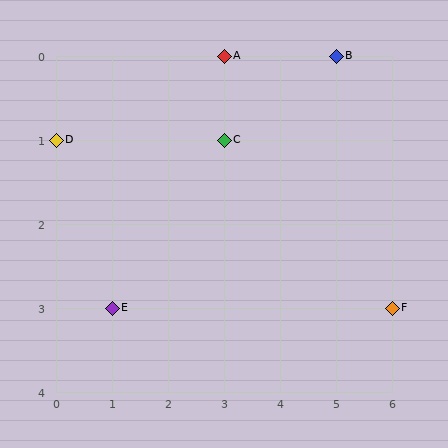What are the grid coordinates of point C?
Point C is at grid coordinates (3, 1).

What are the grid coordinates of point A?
Point A is at grid coordinates (3, 0).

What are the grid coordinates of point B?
Point B is at grid coordinates (5, 0).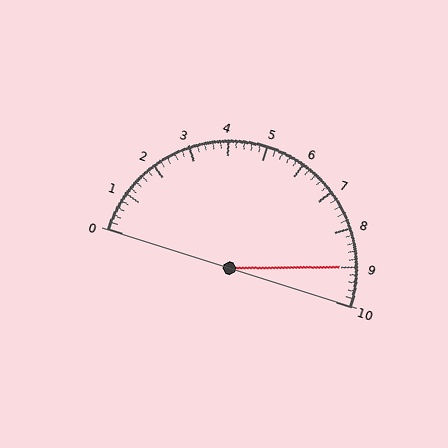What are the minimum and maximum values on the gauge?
The gauge ranges from 0 to 10.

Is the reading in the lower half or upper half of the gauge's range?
The reading is in the upper half of the range (0 to 10).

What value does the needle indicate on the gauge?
The needle indicates approximately 9.0.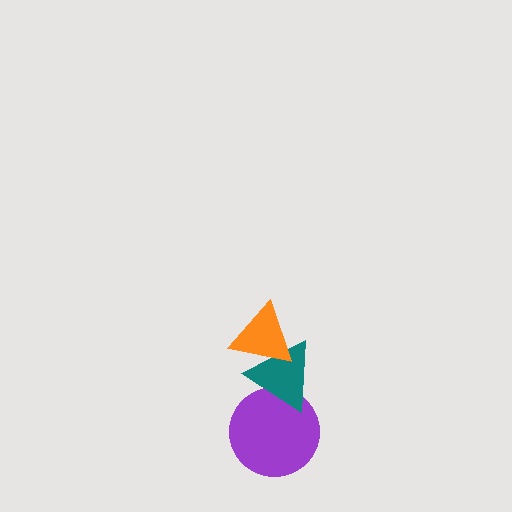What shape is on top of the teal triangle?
The orange triangle is on top of the teal triangle.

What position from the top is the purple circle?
The purple circle is 3rd from the top.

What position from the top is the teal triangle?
The teal triangle is 2nd from the top.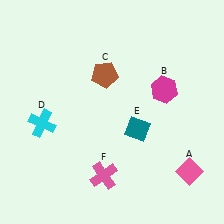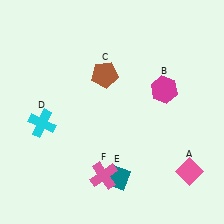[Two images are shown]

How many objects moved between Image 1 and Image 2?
1 object moved between the two images.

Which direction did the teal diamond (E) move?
The teal diamond (E) moved down.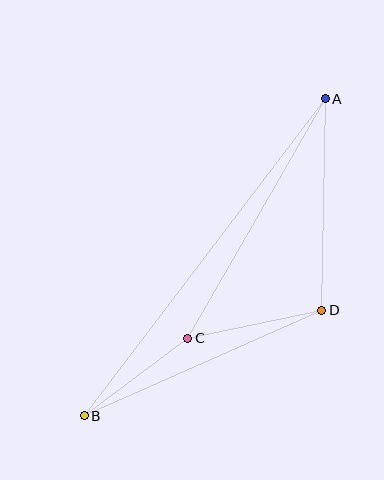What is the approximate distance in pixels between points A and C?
The distance between A and C is approximately 276 pixels.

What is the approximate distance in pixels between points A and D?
The distance between A and D is approximately 211 pixels.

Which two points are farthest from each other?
Points A and B are farthest from each other.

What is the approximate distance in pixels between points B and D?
The distance between B and D is approximately 260 pixels.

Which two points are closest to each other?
Points B and C are closest to each other.